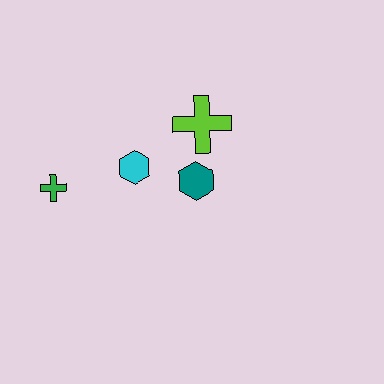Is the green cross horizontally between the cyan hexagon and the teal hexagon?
No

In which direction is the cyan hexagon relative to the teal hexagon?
The cyan hexagon is to the left of the teal hexagon.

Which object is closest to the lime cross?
The teal hexagon is closest to the lime cross.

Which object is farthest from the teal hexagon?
The green cross is farthest from the teal hexagon.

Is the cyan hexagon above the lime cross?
No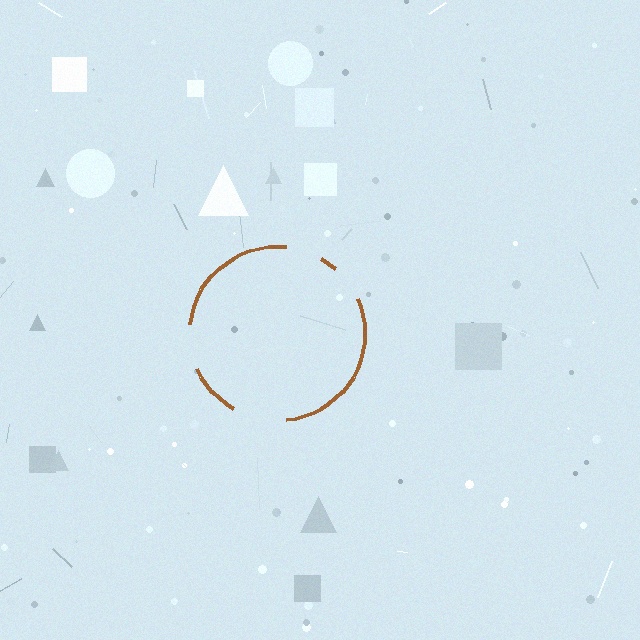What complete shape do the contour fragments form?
The contour fragments form a circle.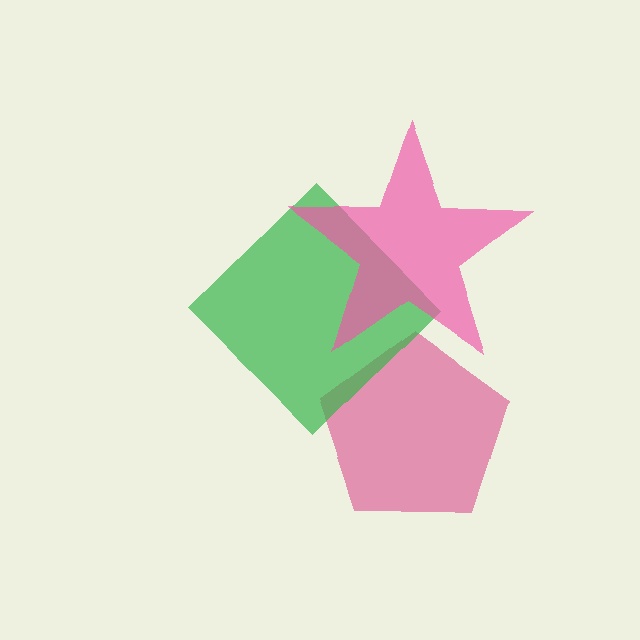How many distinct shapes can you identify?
There are 3 distinct shapes: a magenta pentagon, a green diamond, a pink star.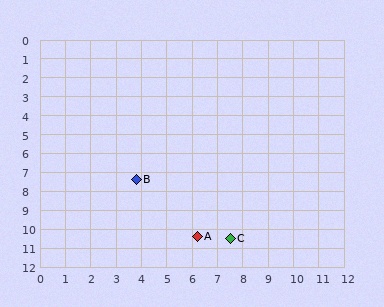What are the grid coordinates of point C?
Point C is at approximately (7.5, 10.5).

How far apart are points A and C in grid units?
Points A and C are about 1.3 grid units apart.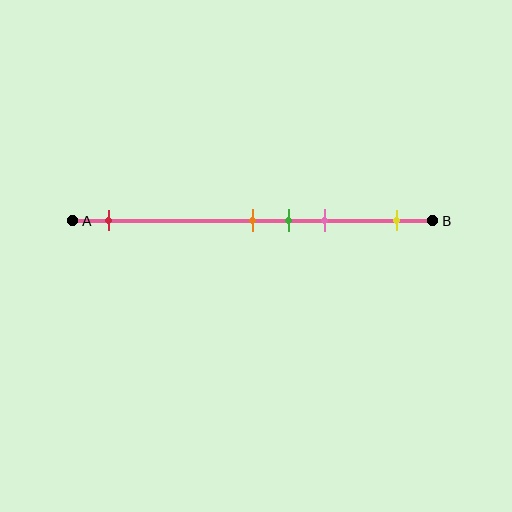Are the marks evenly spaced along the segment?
No, the marks are not evenly spaced.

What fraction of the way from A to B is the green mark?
The green mark is approximately 60% (0.6) of the way from A to B.